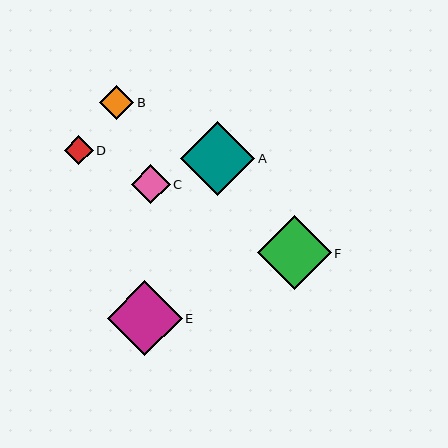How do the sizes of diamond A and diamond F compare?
Diamond A and diamond F are approximately the same size.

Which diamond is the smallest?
Diamond D is the smallest with a size of approximately 28 pixels.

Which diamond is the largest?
Diamond E is the largest with a size of approximately 75 pixels.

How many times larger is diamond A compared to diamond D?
Diamond A is approximately 2.6 times the size of diamond D.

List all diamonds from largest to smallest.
From largest to smallest: E, A, F, C, B, D.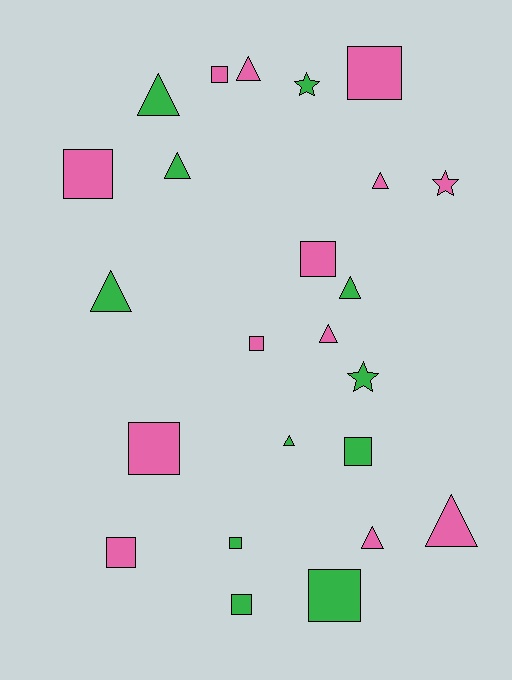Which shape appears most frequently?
Square, with 11 objects.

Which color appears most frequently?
Pink, with 13 objects.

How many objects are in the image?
There are 24 objects.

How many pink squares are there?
There are 7 pink squares.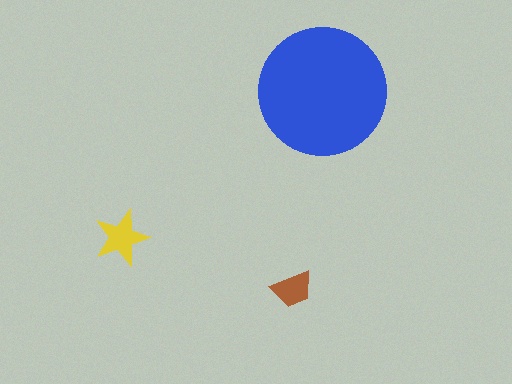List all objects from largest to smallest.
The blue circle, the yellow star, the brown trapezoid.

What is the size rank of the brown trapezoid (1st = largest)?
3rd.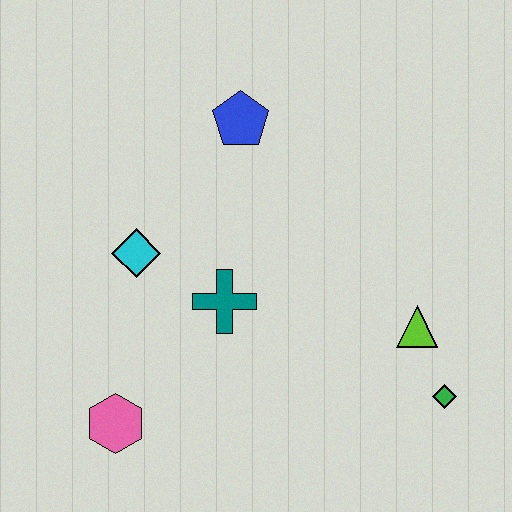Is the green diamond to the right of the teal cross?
Yes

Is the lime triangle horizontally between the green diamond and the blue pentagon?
Yes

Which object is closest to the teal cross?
The cyan diamond is closest to the teal cross.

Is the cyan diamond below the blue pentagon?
Yes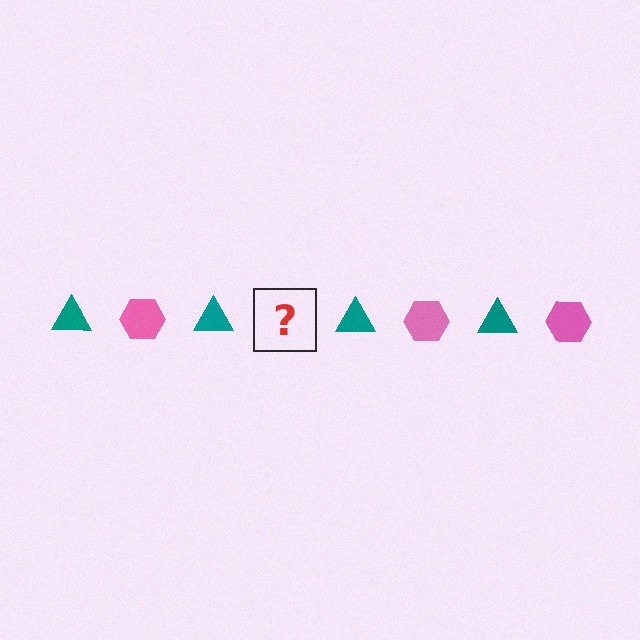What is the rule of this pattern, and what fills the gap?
The rule is that the pattern alternates between teal triangle and pink hexagon. The gap should be filled with a pink hexagon.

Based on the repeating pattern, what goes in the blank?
The blank should be a pink hexagon.